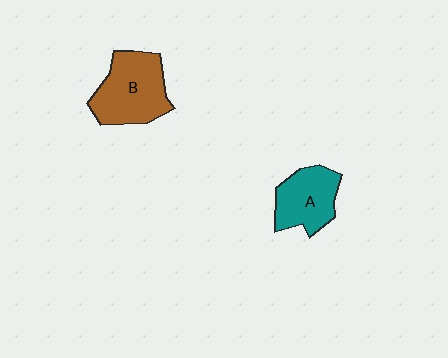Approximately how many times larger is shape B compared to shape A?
Approximately 1.3 times.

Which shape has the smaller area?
Shape A (teal).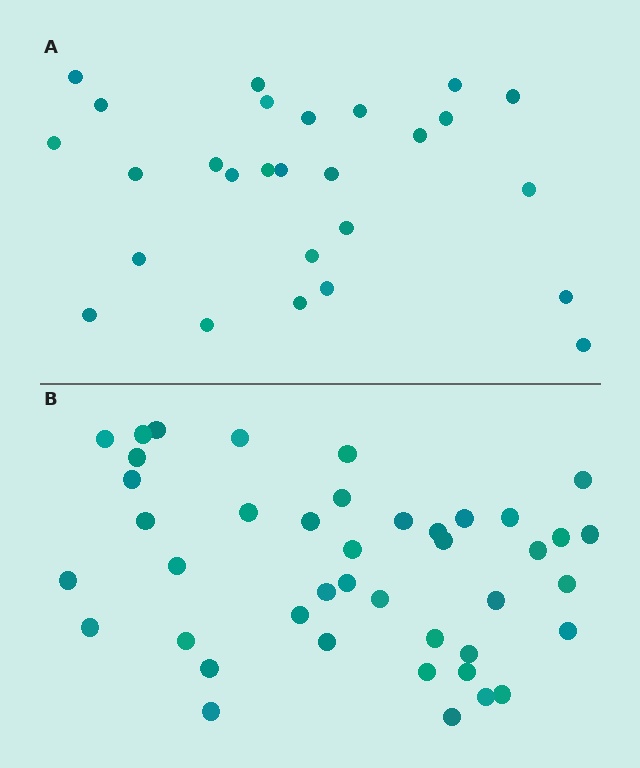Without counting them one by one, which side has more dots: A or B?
Region B (the bottom region) has more dots.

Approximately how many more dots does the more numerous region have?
Region B has approximately 15 more dots than region A.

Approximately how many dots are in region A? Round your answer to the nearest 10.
About 30 dots. (The exact count is 27, which rounds to 30.)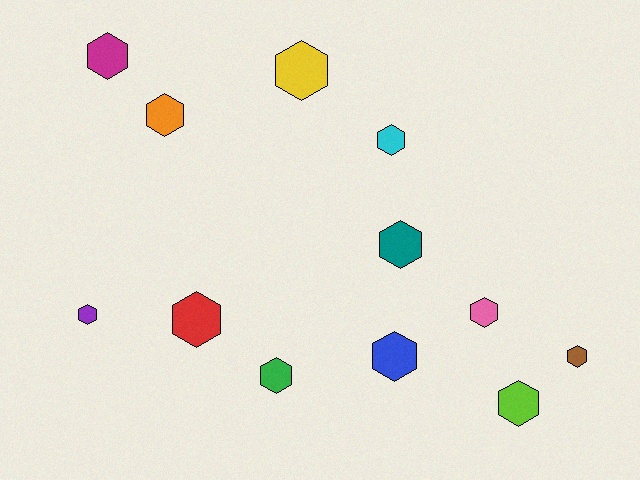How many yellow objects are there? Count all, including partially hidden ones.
There is 1 yellow object.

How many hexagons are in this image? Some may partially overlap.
There are 12 hexagons.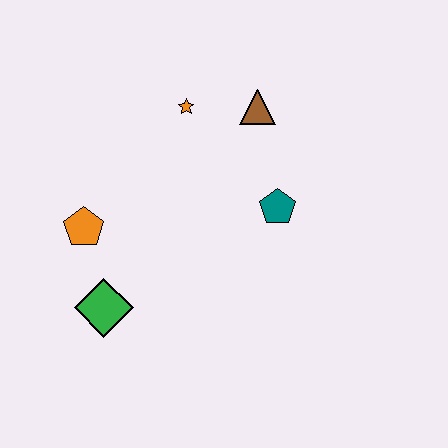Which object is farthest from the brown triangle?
The green diamond is farthest from the brown triangle.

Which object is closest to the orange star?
The brown triangle is closest to the orange star.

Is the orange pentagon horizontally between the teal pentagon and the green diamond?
No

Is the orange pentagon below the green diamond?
No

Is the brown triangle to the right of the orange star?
Yes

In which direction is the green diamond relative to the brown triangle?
The green diamond is below the brown triangle.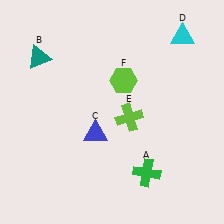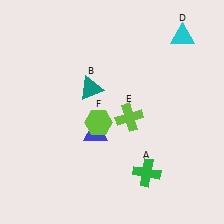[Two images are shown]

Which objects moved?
The objects that moved are: the teal triangle (B), the lime hexagon (F).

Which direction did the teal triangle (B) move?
The teal triangle (B) moved right.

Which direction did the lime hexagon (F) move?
The lime hexagon (F) moved down.